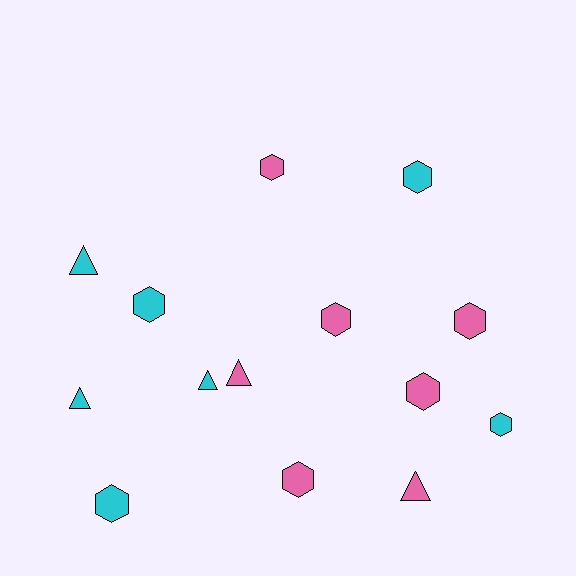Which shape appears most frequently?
Hexagon, with 9 objects.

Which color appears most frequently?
Pink, with 7 objects.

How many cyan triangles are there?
There are 3 cyan triangles.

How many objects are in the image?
There are 14 objects.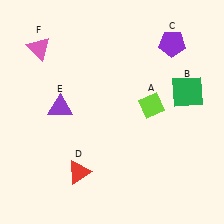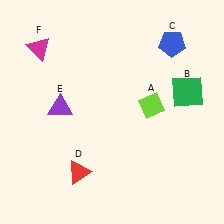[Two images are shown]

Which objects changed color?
C changed from purple to blue. F changed from pink to magenta.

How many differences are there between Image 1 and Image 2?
There are 2 differences between the two images.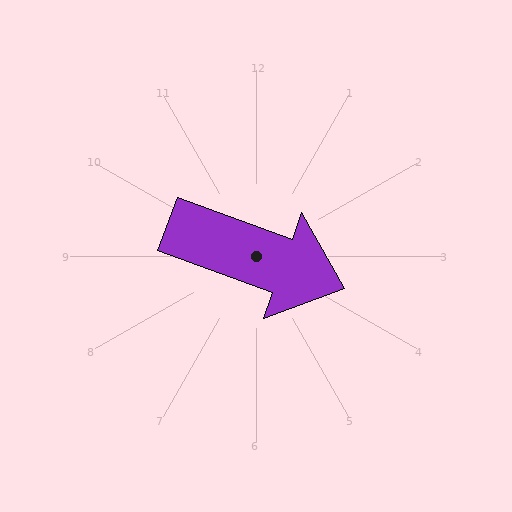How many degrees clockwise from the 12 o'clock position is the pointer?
Approximately 110 degrees.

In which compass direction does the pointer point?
East.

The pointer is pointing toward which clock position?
Roughly 4 o'clock.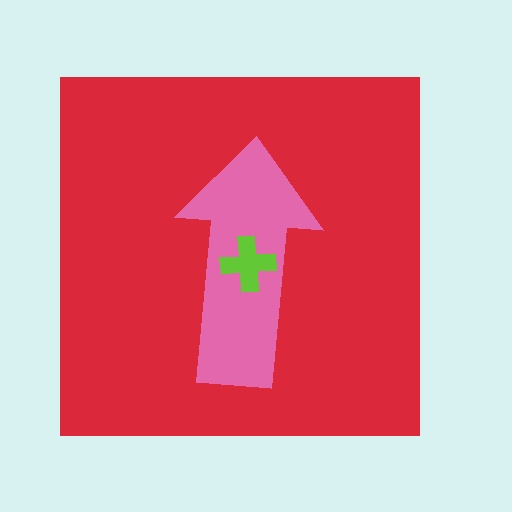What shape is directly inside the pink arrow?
The lime cross.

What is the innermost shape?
The lime cross.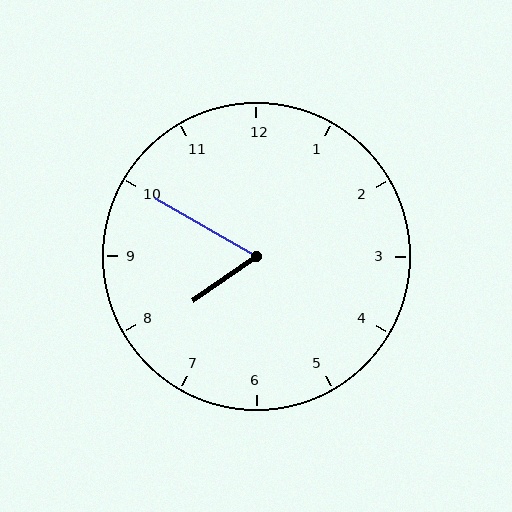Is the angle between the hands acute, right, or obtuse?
It is acute.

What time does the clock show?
7:50.